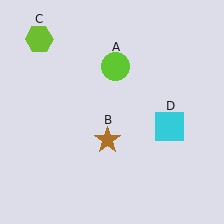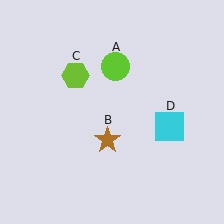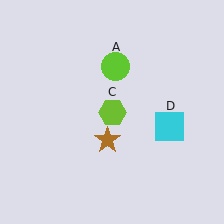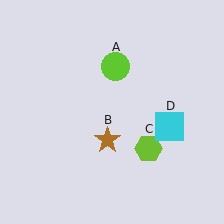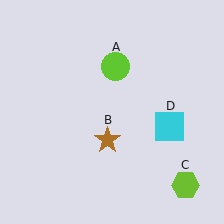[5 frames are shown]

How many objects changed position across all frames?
1 object changed position: lime hexagon (object C).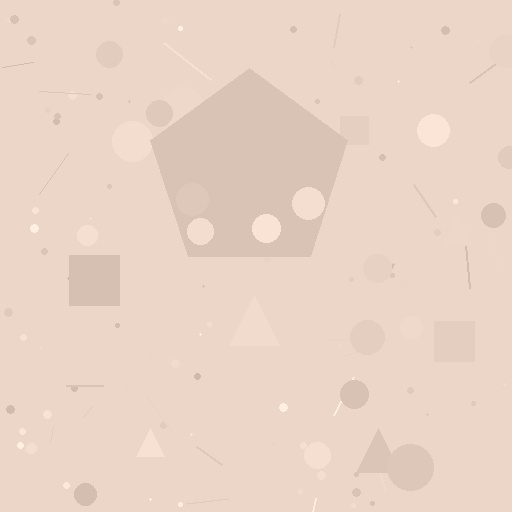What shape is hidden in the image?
A pentagon is hidden in the image.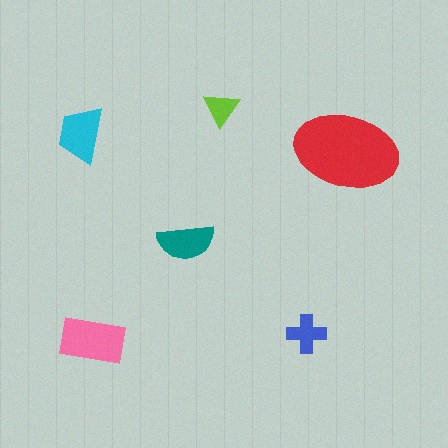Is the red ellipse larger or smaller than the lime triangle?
Larger.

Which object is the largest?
The red ellipse.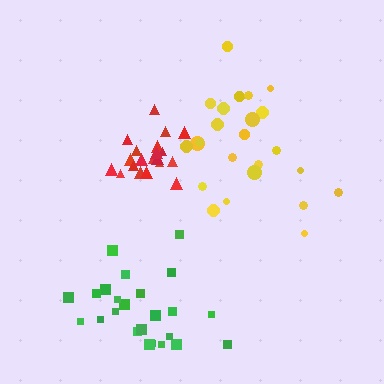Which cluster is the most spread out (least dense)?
Yellow.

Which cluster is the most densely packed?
Red.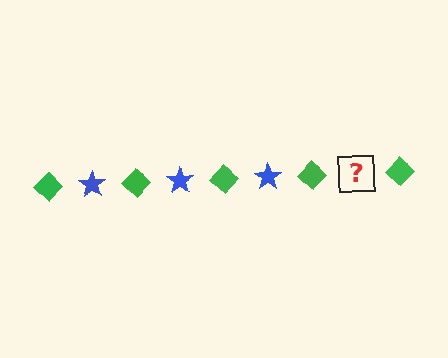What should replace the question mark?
The question mark should be replaced with a blue star.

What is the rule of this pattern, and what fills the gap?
The rule is that the pattern alternates between green diamond and blue star. The gap should be filled with a blue star.